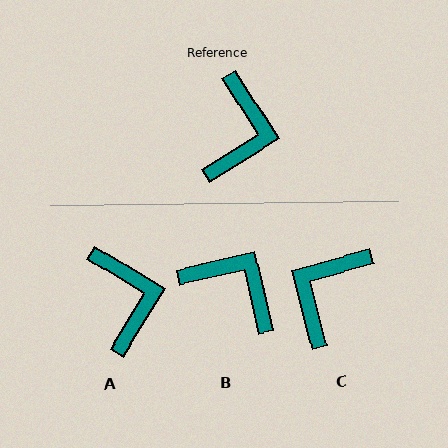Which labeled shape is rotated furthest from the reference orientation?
C, about 163 degrees away.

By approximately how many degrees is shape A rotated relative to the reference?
Approximately 27 degrees counter-clockwise.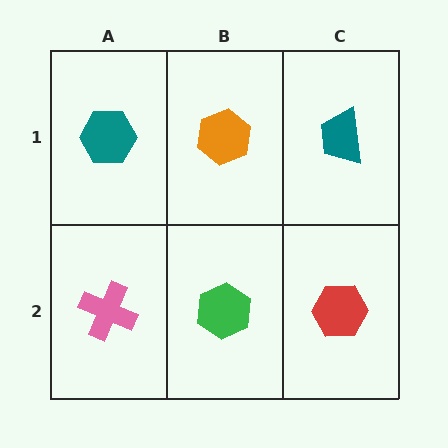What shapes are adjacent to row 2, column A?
A teal hexagon (row 1, column A), a green hexagon (row 2, column B).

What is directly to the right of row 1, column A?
An orange hexagon.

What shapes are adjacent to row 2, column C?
A teal trapezoid (row 1, column C), a green hexagon (row 2, column B).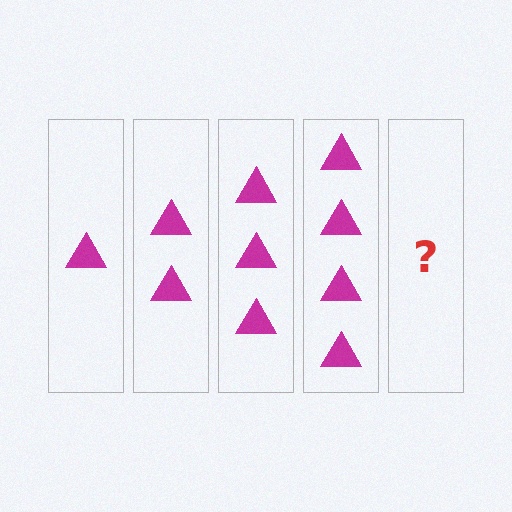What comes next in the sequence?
The next element should be 5 triangles.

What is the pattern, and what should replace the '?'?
The pattern is that each step adds one more triangle. The '?' should be 5 triangles.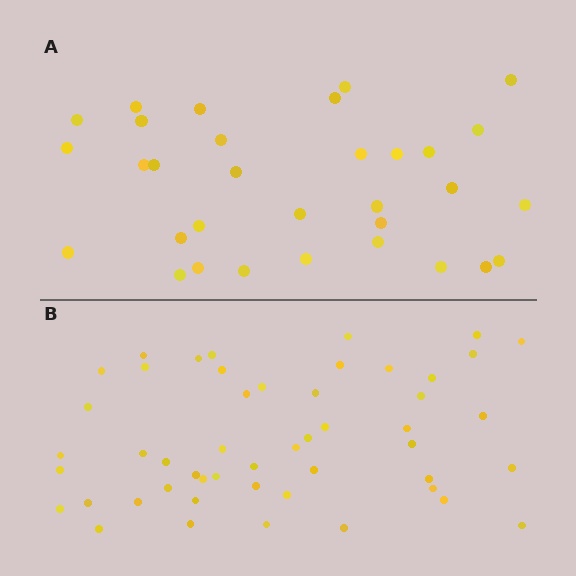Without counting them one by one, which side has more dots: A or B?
Region B (the bottom region) has more dots.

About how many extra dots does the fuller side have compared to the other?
Region B has approximately 20 more dots than region A.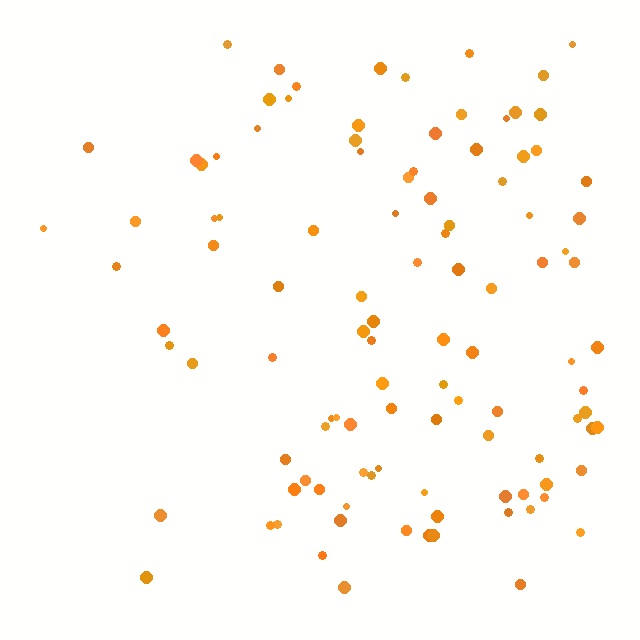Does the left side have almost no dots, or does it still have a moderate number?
Still a moderate number, just noticeably fewer than the right.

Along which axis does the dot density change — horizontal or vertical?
Horizontal.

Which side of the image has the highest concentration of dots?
The right.